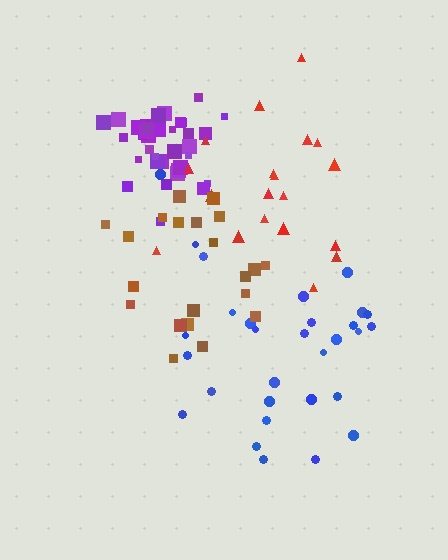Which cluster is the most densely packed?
Purple.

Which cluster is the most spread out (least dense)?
Brown.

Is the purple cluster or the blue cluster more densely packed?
Purple.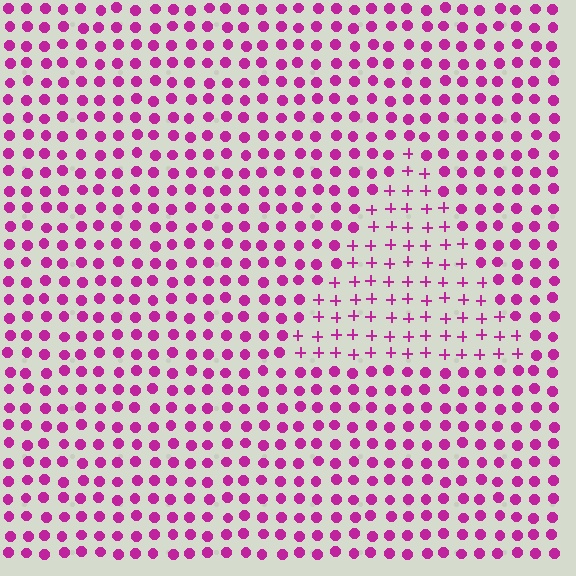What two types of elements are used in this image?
The image uses plus signs inside the triangle region and circles outside it.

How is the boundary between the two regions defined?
The boundary is defined by a change in element shape: plus signs inside vs. circles outside. All elements share the same color and spacing.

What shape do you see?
I see a triangle.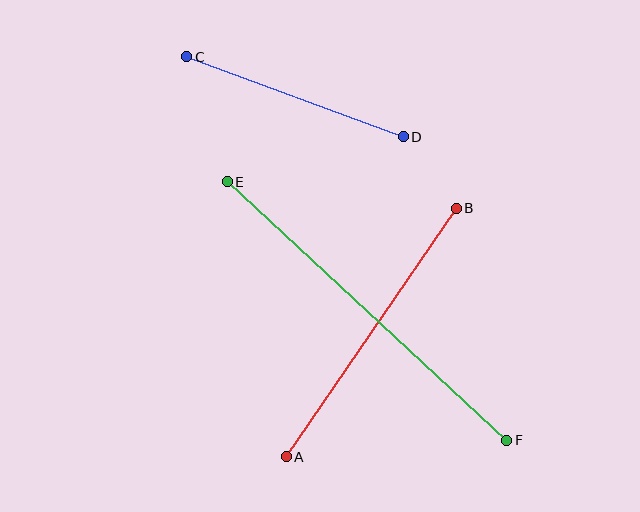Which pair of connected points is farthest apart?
Points E and F are farthest apart.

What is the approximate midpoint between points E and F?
The midpoint is at approximately (367, 311) pixels.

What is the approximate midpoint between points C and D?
The midpoint is at approximately (295, 97) pixels.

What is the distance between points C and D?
The distance is approximately 231 pixels.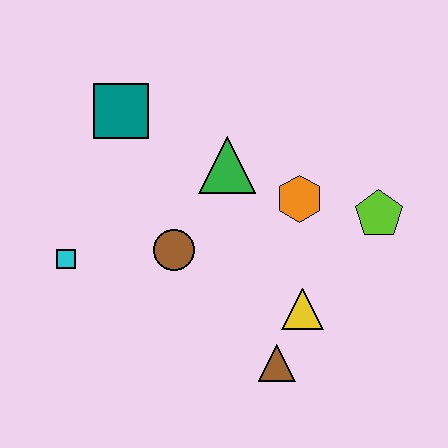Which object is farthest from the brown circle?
The lime pentagon is farthest from the brown circle.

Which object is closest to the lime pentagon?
The orange hexagon is closest to the lime pentagon.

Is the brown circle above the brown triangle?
Yes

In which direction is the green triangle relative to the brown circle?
The green triangle is above the brown circle.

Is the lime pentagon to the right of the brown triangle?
Yes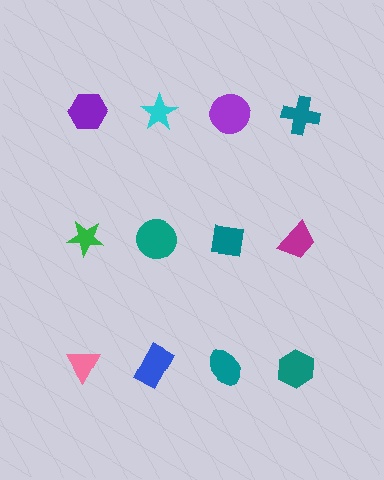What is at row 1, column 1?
A purple hexagon.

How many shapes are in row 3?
4 shapes.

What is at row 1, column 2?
A cyan star.